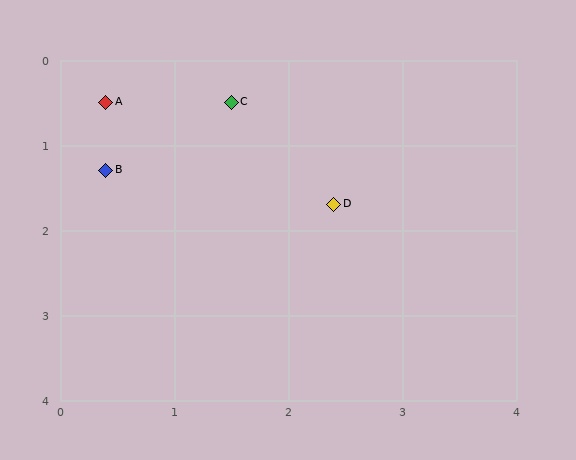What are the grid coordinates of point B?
Point B is at approximately (0.4, 1.3).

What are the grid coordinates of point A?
Point A is at approximately (0.4, 0.5).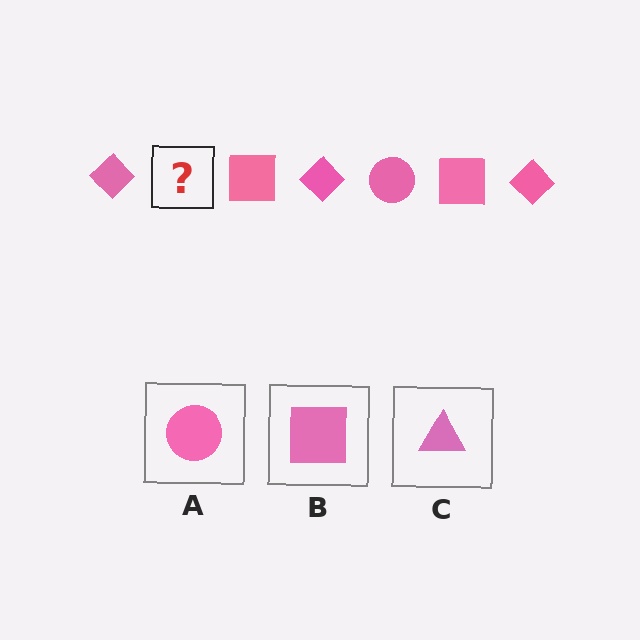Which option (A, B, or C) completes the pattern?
A.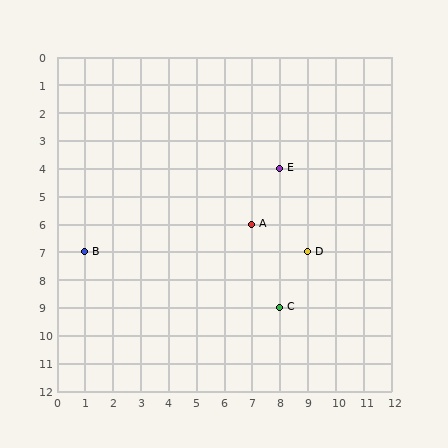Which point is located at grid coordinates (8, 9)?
Point C is at (8, 9).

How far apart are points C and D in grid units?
Points C and D are 1 column and 2 rows apart (about 2.2 grid units diagonally).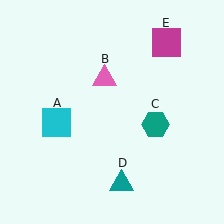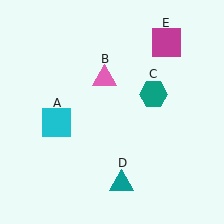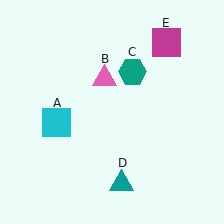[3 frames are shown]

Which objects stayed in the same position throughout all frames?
Cyan square (object A) and pink triangle (object B) and teal triangle (object D) and magenta square (object E) remained stationary.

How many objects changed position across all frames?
1 object changed position: teal hexagon (object C).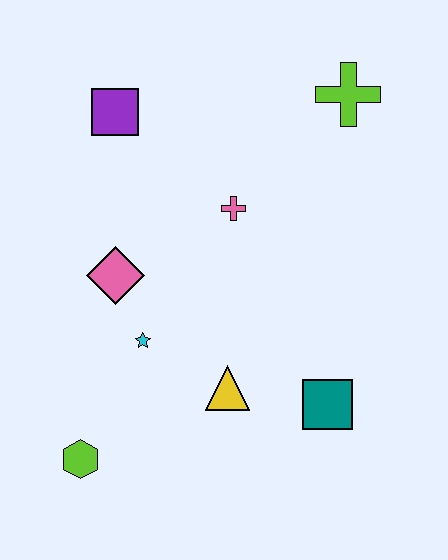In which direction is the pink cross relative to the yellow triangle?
The pink cross is above the yellow triangle.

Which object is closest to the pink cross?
The pink diamond is closest to the pink cross.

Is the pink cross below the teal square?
No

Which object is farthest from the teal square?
The purple square is farthest from the teal square.